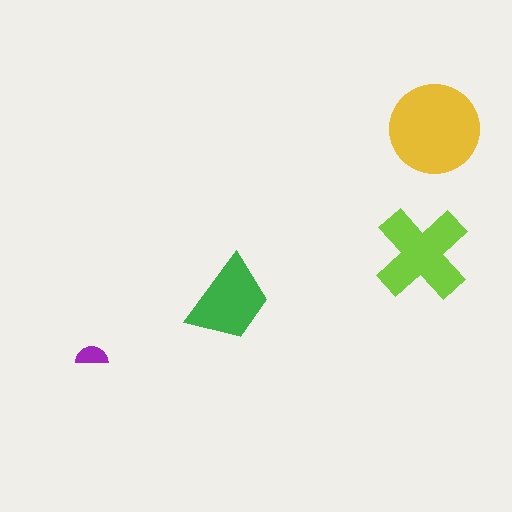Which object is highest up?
The yellow circle is topmost.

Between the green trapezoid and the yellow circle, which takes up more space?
The yellow circle.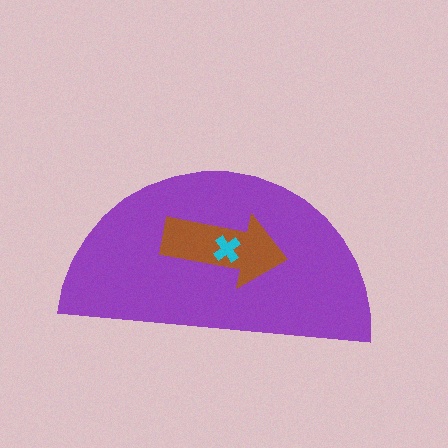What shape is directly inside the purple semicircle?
The brown arrow.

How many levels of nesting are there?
3.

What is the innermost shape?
The cyan cross.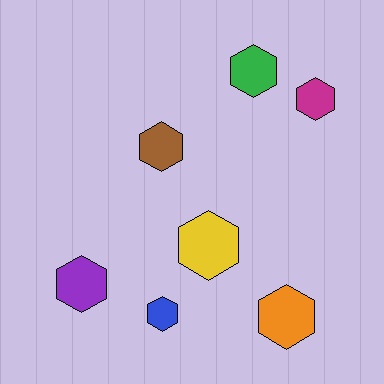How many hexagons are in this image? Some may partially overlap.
There are 7 hexagons.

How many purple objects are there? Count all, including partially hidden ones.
There is 1 purple object.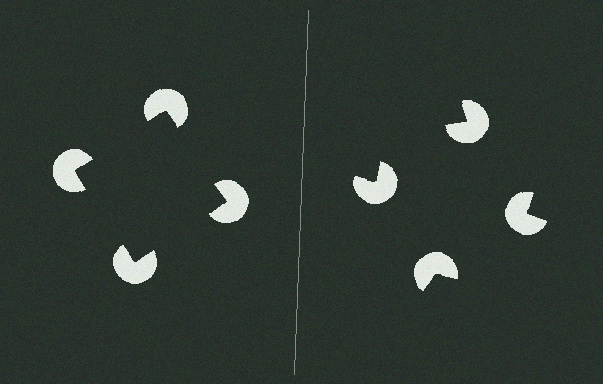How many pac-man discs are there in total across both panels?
8 — 4 on each side.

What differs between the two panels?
The pac-man discs are positioned identically on both sides; only the wedge orientations differ. On the left they align to a square; on the right they are misaligned.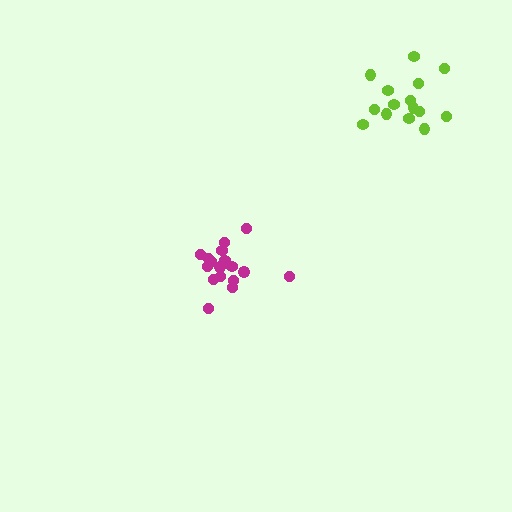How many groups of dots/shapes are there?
There are 2 groups.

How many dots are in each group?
Group 1: 17 dots, Group 2: 15 dots (32 total).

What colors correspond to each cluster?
The clusters are colored: magenta, lime.